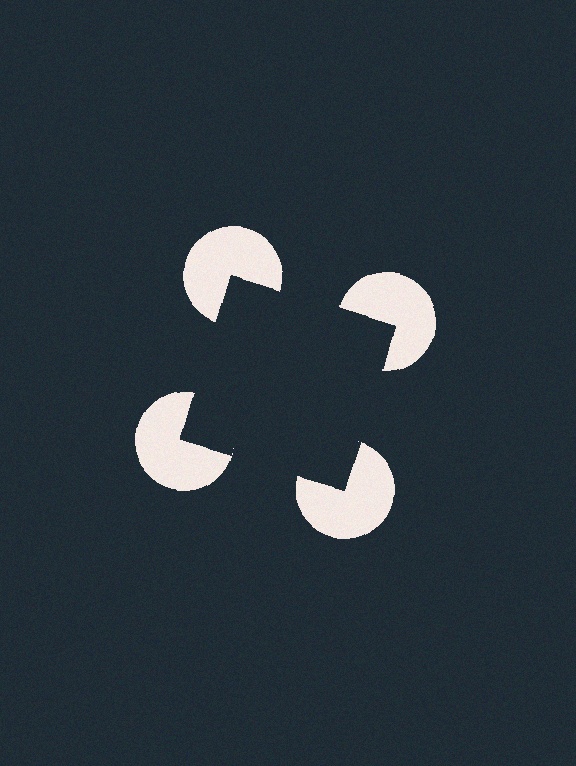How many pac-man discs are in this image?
There are 4 — one at each vertex of the illusory square.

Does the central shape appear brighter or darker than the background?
It typically appears slightly darker than the background, even though no actual brightness change is drawn.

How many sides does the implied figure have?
4 sides.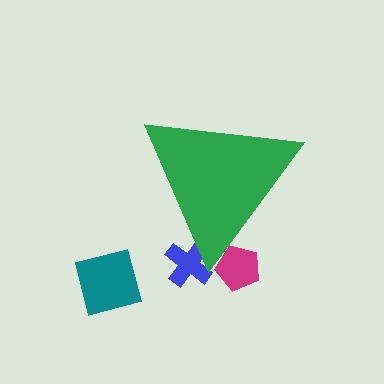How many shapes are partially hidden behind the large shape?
2 shapes are partially hidden.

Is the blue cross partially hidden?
Yes, the blue cross is partially hidden behind the green triangle.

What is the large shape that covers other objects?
A green triangle.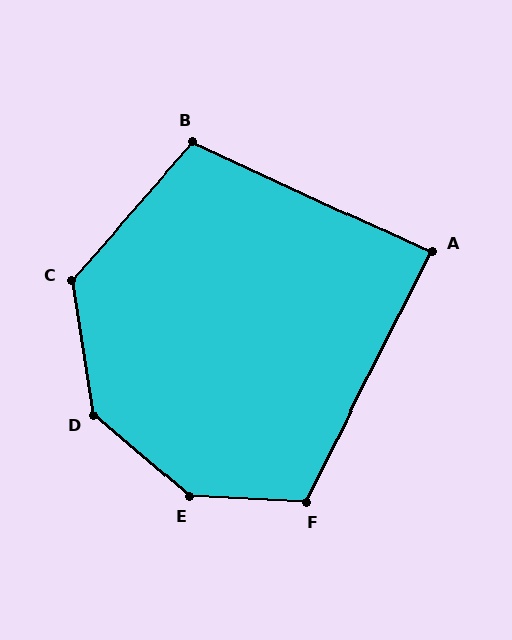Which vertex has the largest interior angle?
E, at approximately 142 degrees.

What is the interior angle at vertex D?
Approximately 139 degrees (obtuse).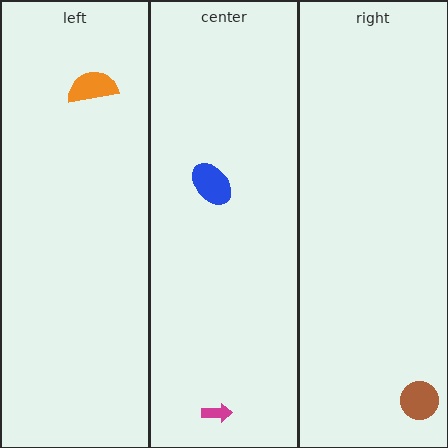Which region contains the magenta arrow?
The center region.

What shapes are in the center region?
The magenta arrow, the blue ellipse.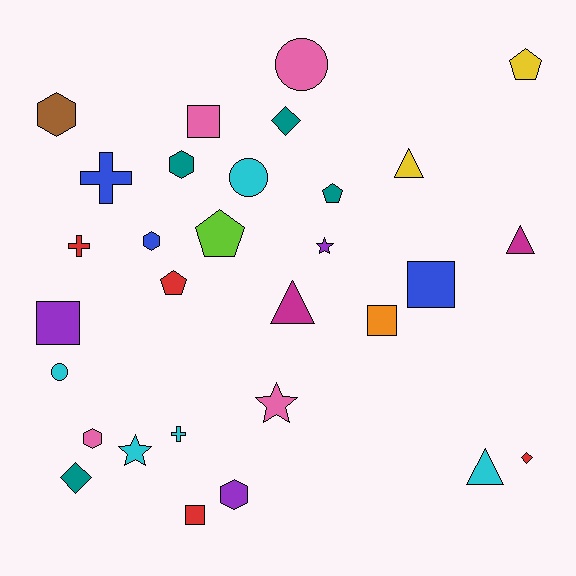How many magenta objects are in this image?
There are 2 magenta objects.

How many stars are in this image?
There are 3 stars.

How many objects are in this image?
There are 30 objects.